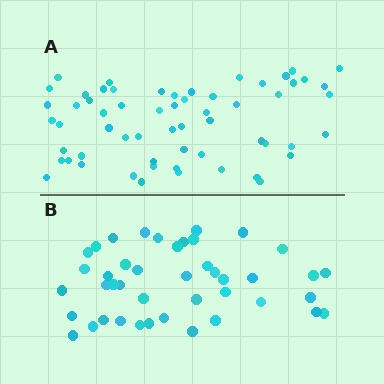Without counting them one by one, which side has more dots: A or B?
Region A (the top region) has more dots.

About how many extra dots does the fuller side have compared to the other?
Region A has approximately 15 more dots than region B.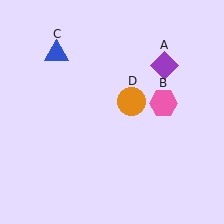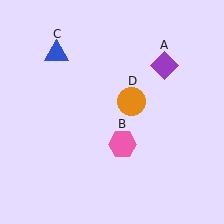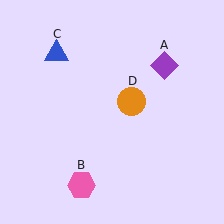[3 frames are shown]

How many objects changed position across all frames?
1 object changed position: pink hexagon (object B).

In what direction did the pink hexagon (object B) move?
The pink hexagon (object B) moved down and to the left.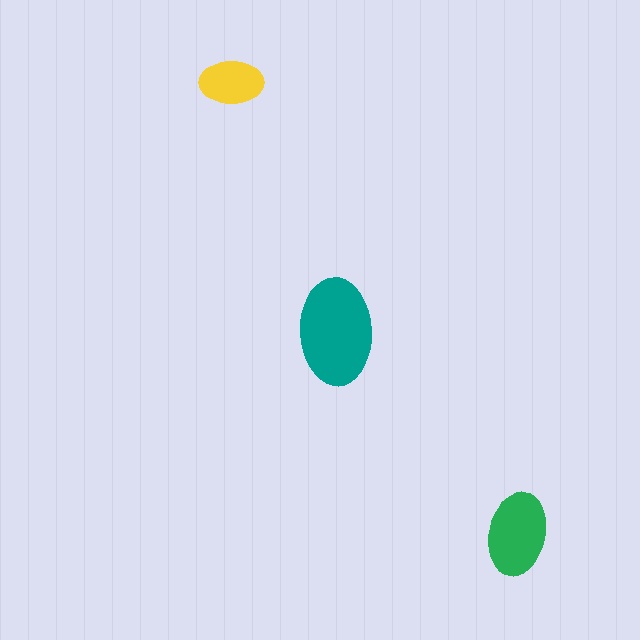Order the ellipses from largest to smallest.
the teal one, the green one, the yellow one.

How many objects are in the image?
There are 3 objects in the image.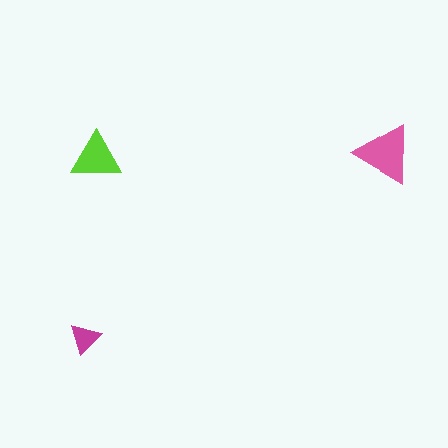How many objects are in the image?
There are 3 objects in the image.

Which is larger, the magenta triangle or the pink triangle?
The pink one.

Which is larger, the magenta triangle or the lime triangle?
The lime one.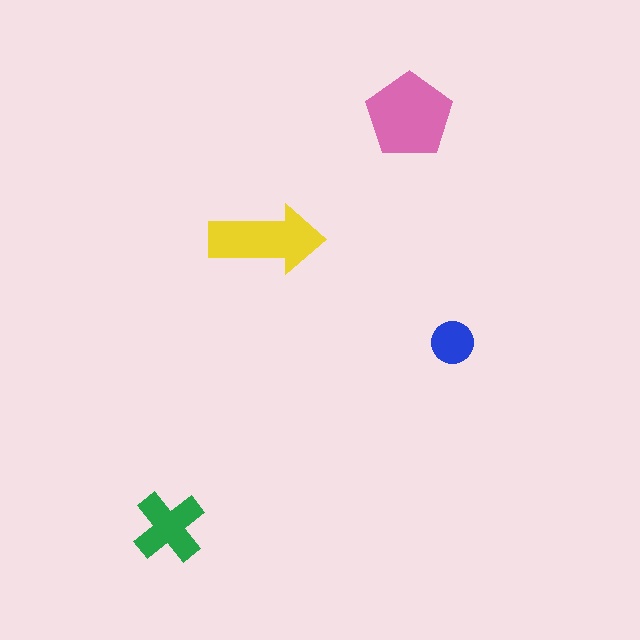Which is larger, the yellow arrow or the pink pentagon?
The pink pentagon.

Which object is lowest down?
The green cross is bottommost.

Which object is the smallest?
The blue circle.